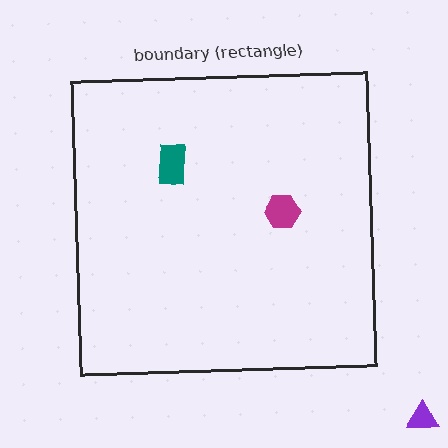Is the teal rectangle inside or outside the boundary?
Inside.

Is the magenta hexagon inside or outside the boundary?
Inside.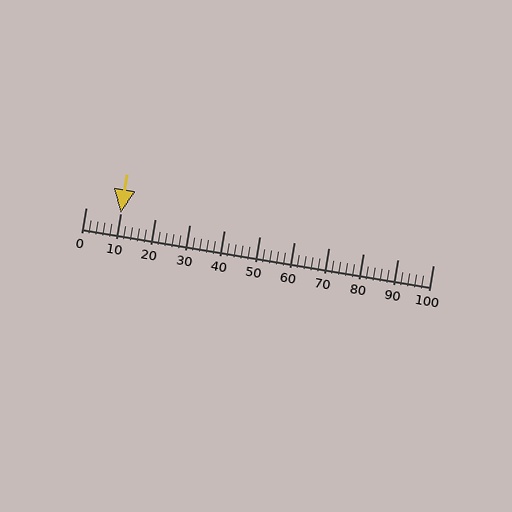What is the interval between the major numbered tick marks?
The major tick marks are spaced 10 units apart.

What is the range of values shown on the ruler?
The ruler shows values from 0 to 100.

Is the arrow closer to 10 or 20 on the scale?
The arrow is closer to 10.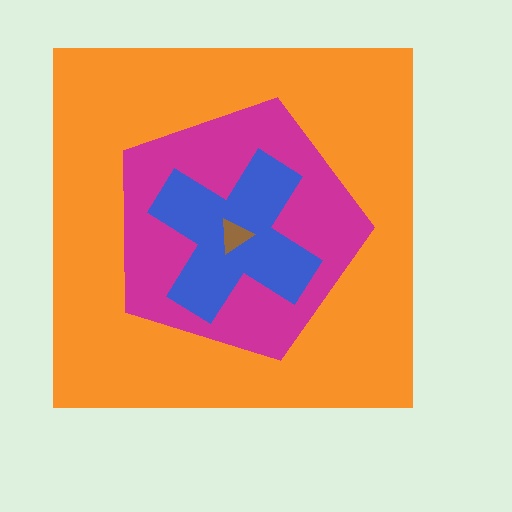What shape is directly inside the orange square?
The magenta pentagon.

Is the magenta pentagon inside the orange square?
Yes.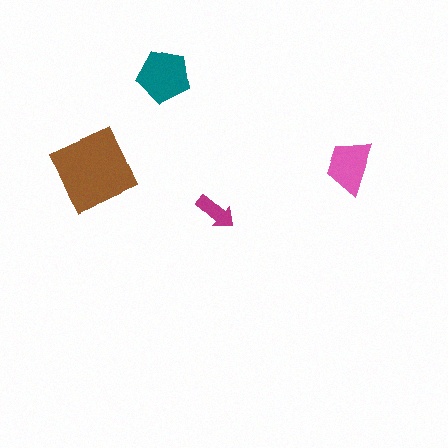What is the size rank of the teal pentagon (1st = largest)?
2nd.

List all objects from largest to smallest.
The brown square, the teal pentagon, the pink trapezoid, the magenta arrow.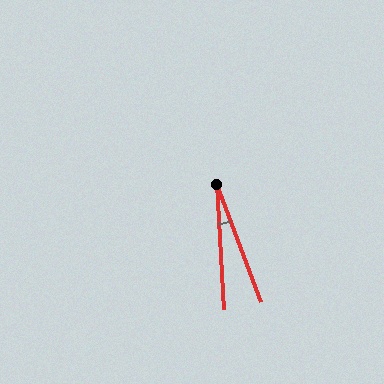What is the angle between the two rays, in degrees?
Approximately 18 degrees.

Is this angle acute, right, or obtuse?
It is acute.